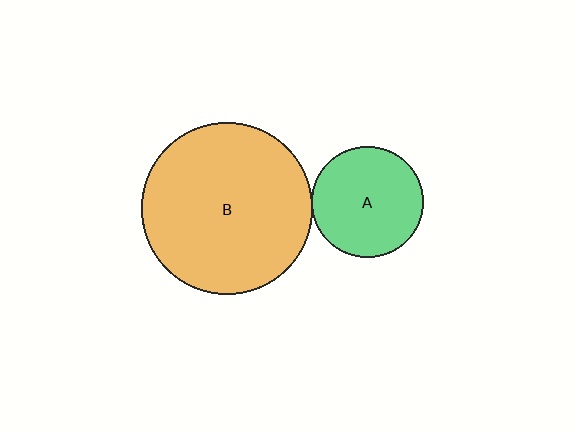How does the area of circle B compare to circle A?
Approximately 2.4 times.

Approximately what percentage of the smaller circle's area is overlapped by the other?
Approximately 5%.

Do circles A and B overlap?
Yes.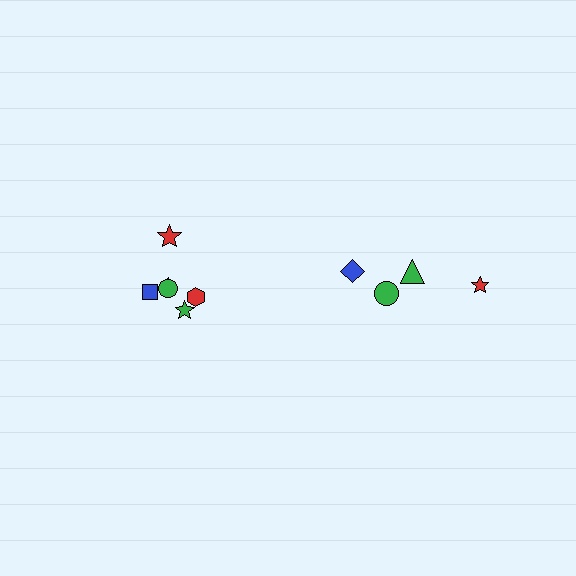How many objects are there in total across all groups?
There are 10 objects.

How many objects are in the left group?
There are 6 objects.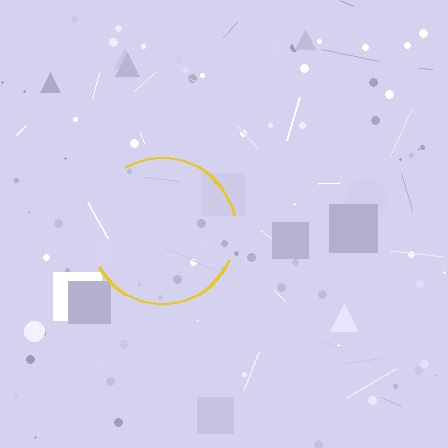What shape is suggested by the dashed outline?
The dashed outline suggests a circle.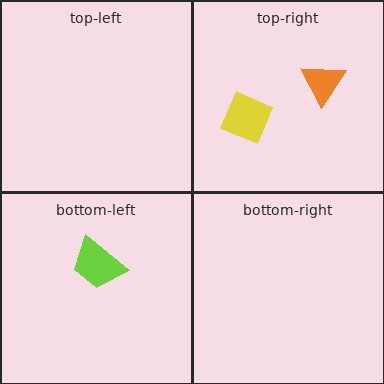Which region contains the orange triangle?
The top-right region.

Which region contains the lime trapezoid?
The bottom-left region.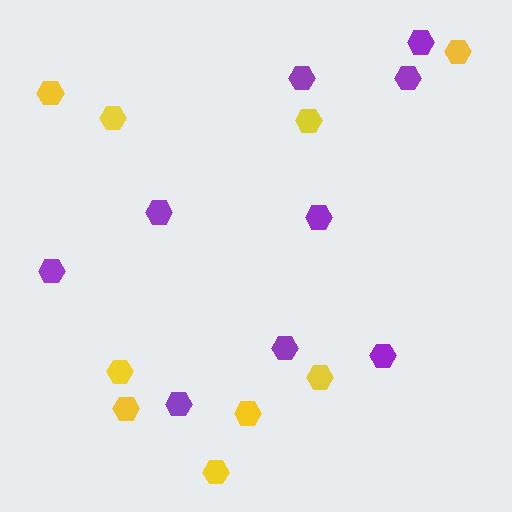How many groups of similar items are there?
There are 2 groups: one group of purple hexagons (9) and one group of yellow hexagons (9).